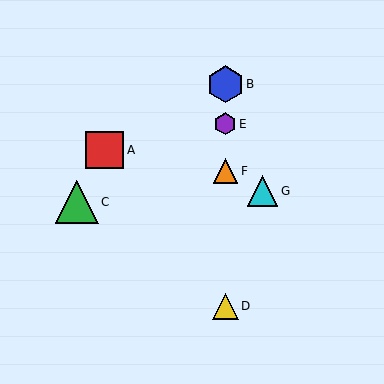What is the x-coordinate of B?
Object B is at x≈225.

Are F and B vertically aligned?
Yes, both are at x≈225.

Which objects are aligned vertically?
Objects B, D, E, F are aligned vertically.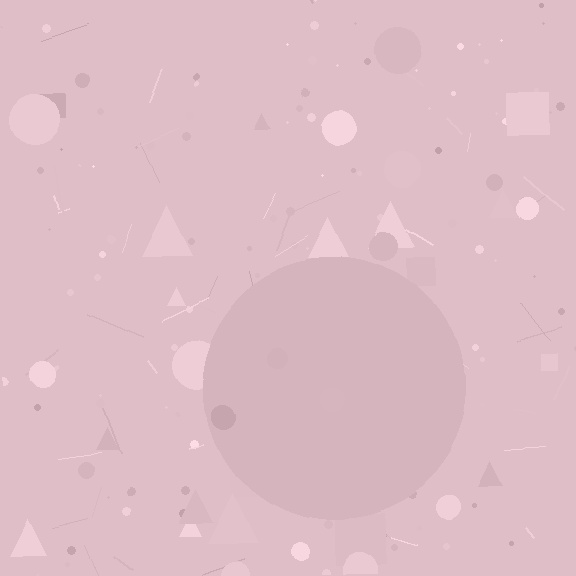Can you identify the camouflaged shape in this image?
The camouflaged shape is a circle.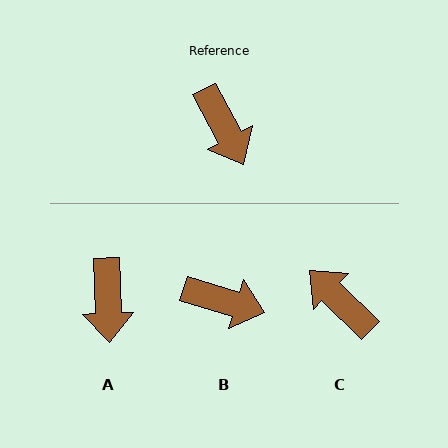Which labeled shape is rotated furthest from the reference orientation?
C, about 162 degrees away.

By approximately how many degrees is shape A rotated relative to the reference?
Approximately 26 degrees clockwise.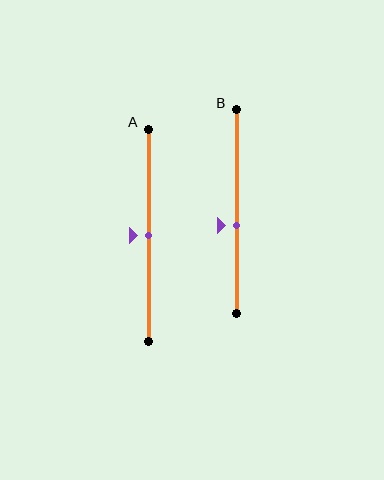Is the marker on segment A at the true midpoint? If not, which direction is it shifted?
Yes, the marker on segment A is at the true midpoint.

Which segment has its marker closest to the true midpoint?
Segment A has its marker closest to the true midpoint.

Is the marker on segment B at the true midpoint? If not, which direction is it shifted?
No, the marker on segment B is shifted downward by about 7% of the segment length.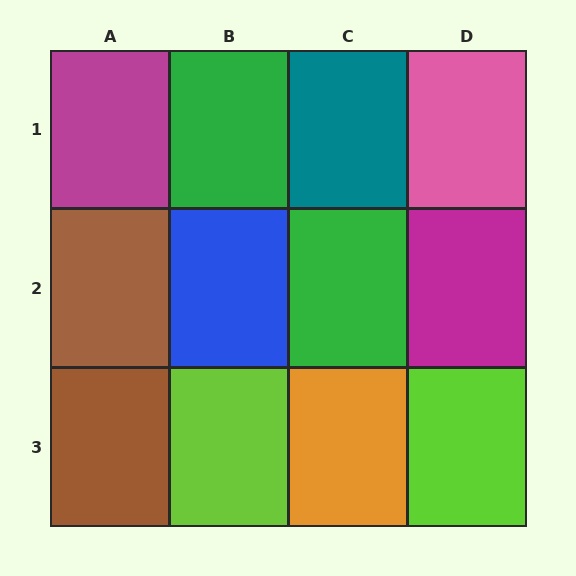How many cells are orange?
1 cell is orange.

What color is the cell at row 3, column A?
Brown.